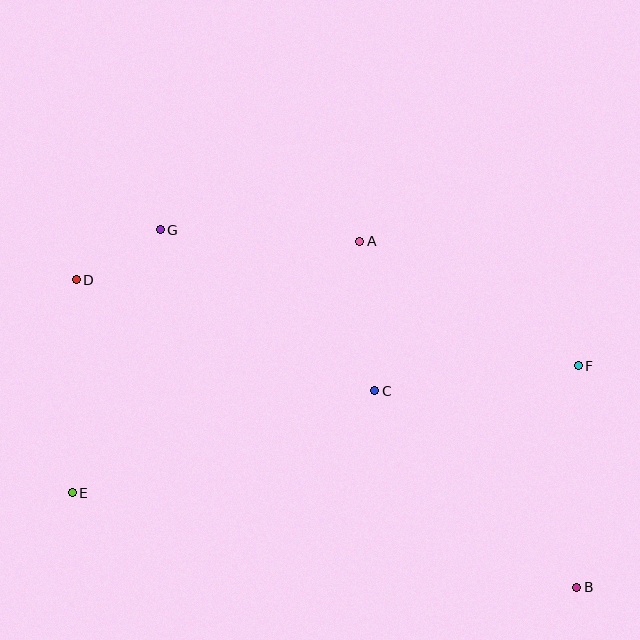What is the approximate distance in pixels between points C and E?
The distance between C and E is approximately 319 pixels.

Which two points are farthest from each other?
Points B and D are farthest from each other.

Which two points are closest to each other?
Points D and G are closest to each other.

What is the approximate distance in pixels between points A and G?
The distance between A and G is approximately 200 pixels.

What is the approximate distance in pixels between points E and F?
The distance between E and F is approximately 522 pixels.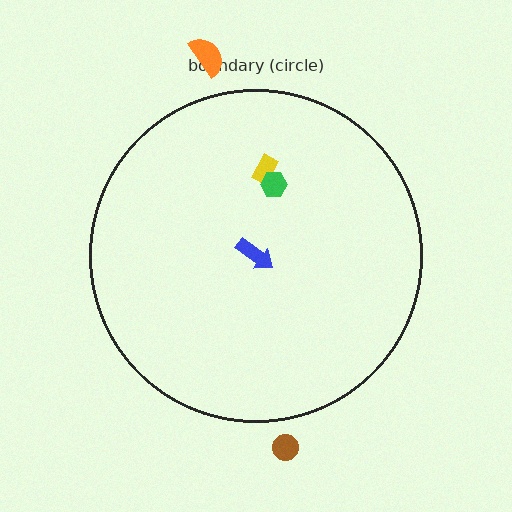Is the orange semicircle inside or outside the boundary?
Outside.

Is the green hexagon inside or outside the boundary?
Inside.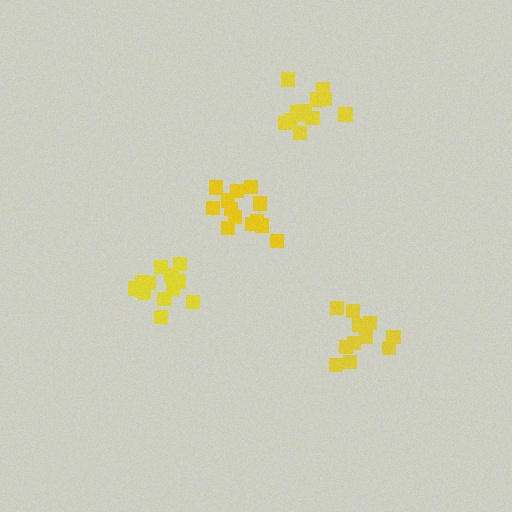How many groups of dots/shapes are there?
There are 4 groups.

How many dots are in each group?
Group 1: 16 dots, Group 2: 12 dots, Group 3: 11 dots, Group 4: 13 dots (52 total).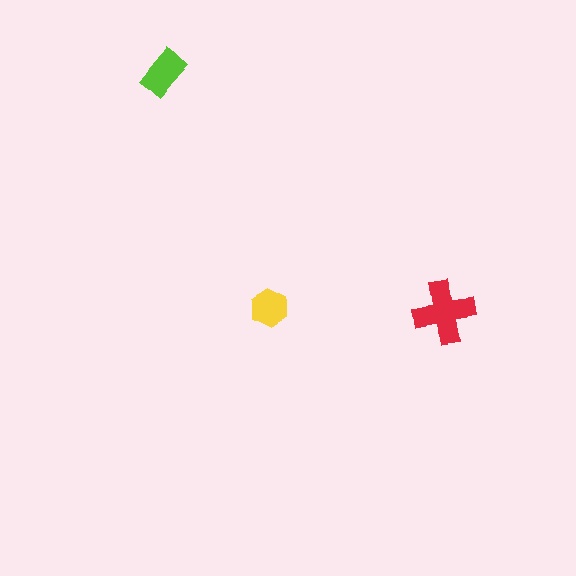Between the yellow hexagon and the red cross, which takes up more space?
The red cross.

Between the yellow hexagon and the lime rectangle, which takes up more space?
The lime rectangle.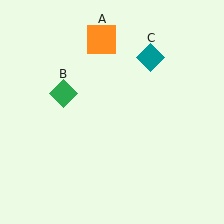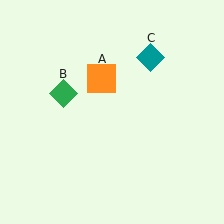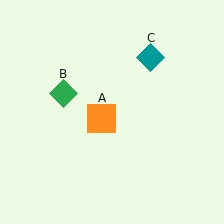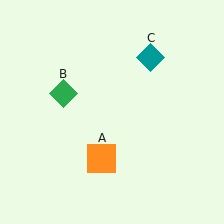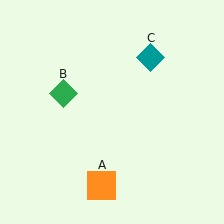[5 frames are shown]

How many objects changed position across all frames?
1 object changed position: orange square (object A).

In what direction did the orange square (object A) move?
The orange square (object A) moved down.